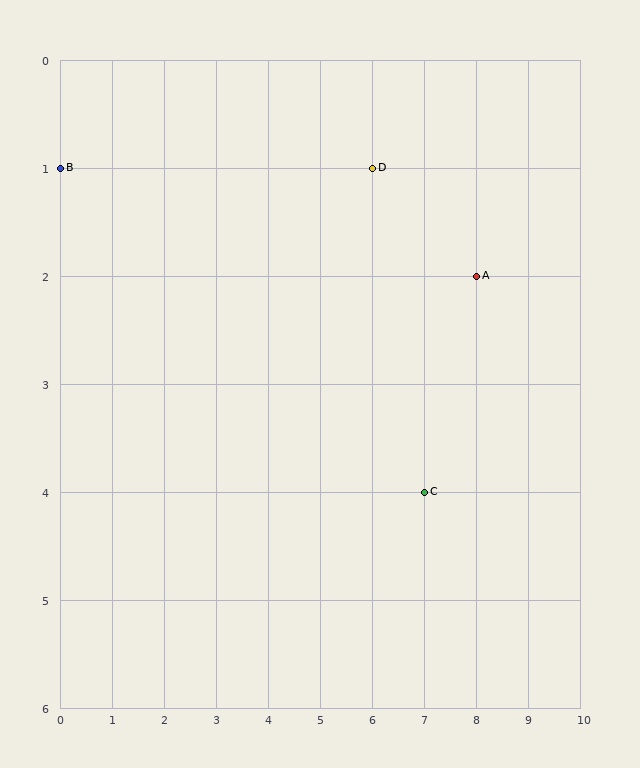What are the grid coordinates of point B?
Point B is at grid coordinates (0, 1).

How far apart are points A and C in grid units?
Points A and C are 1 column and 2 rows apart (about 2.2 grid units diagonally).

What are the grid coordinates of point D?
Point D is at grid coordinates (6, 1).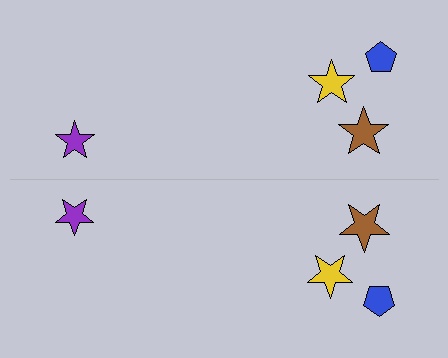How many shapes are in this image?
There are 8 shapes in this image.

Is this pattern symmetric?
Yes, this pattern has bilateral (reflection) symmetry.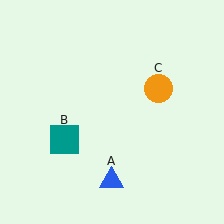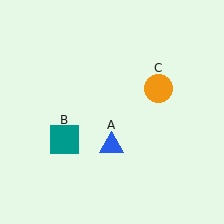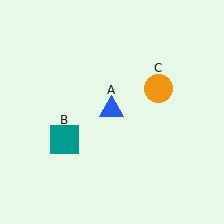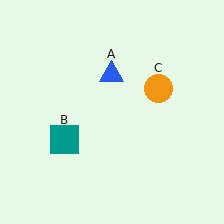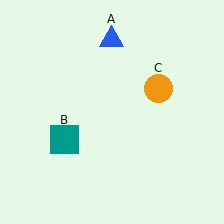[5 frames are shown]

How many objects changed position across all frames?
1 object changed position: blue triangle (object A).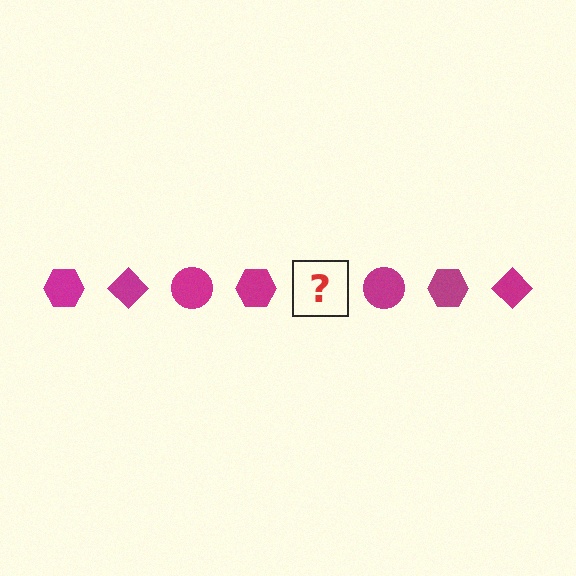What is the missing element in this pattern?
The missing element is a magenta diamond.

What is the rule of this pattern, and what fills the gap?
The rule is that the pattern cycles through hexagon, diamond, circle shapes in magenta. The gap should be filled with a magenta diamond.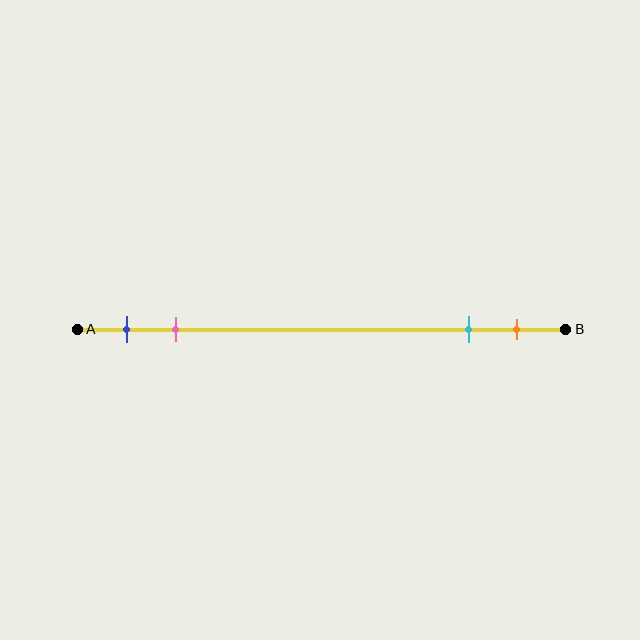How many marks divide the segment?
There are 4 marks dividing the segment.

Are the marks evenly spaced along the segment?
No, the marks are not evenly spaced.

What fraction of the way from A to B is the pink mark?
The pink mark is approximately 20% (0.2) of the way from A to B.